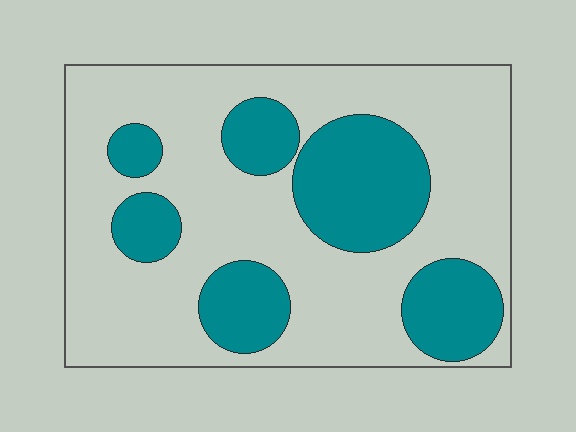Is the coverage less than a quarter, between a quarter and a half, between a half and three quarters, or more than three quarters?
Between a quarter and a half.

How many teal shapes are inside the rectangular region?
6.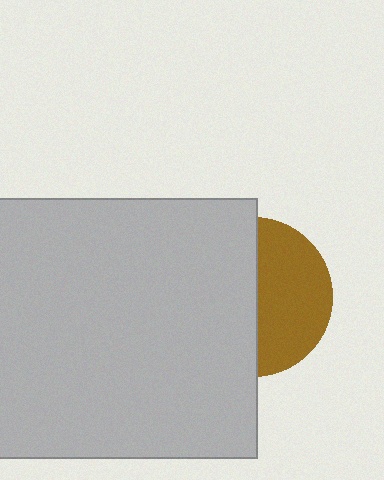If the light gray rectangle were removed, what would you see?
You would see the complete brown circle.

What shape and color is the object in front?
The object in front is a light gray rectangle.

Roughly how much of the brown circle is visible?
About half of it is visible (roughly 46%).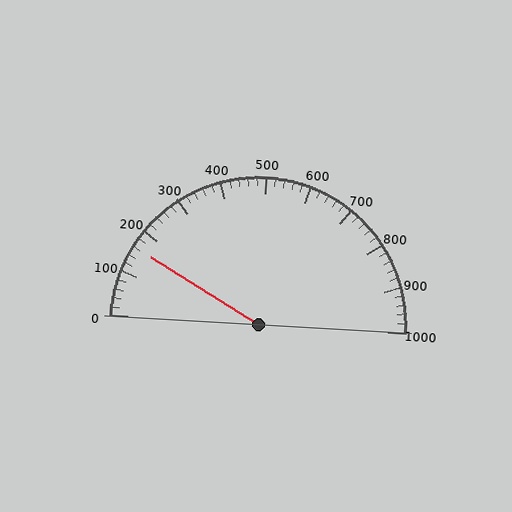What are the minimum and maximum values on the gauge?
The gauge ranges from 0 to 1000.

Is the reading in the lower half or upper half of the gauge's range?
The reading is in the lower half of the range (0 to 1000).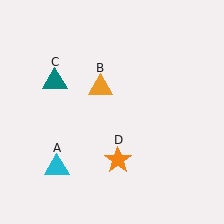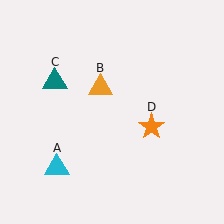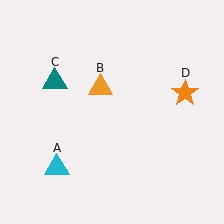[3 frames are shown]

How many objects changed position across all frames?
1 object changed position: orange star (object D).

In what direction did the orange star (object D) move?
The orange star (object D) moved up and to the right.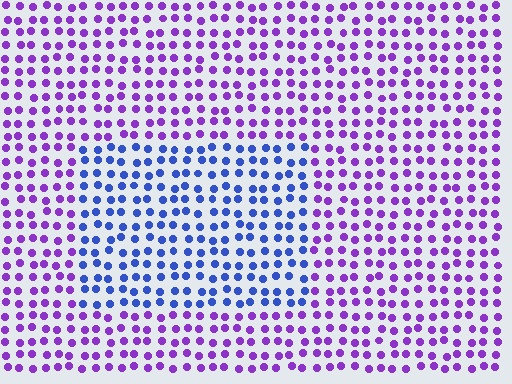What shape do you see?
I see a rectangle.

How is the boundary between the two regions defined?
The boundary is defined purely by a slight shift in hue (about 49 degrees). Spacing, size, and orientation are identical on both sides.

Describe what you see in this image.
The image is filled with small purple elements in a uniform arrangement. A rectangle-shaped region is visible where the elements are tinted to a slightly different hue, forming a subtle color boundary.